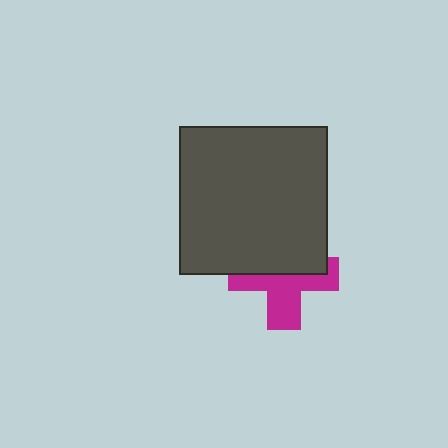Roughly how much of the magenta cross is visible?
About half of it is visible (roughly 51%).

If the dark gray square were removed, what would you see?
You would see the complete magenta cross.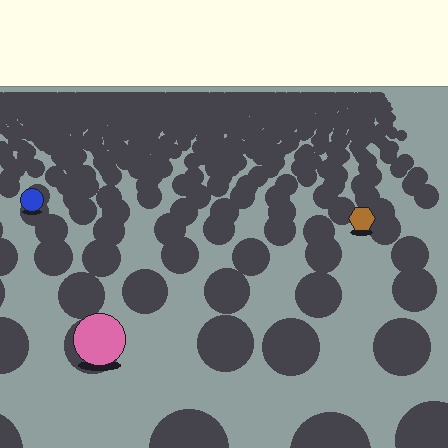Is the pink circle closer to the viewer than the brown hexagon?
Yes. The pink circle is closer — you can tell from the texture gradient: the ground texture is coarser near it.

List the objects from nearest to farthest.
From nearest to farthest: the pink circle, the brown hexagon, the blue circle.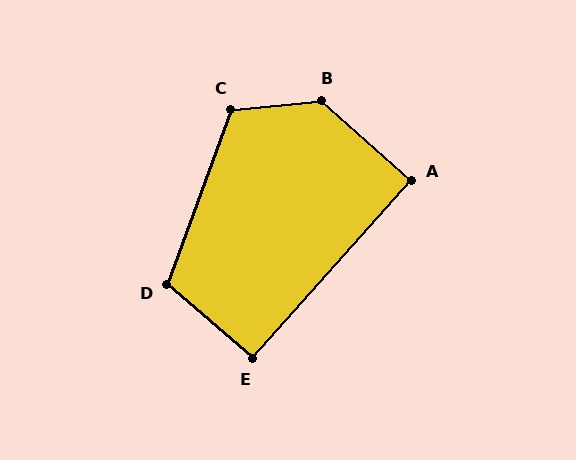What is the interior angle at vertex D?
Approximately 110 degrees (obtuse).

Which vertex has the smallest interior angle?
A, at approximately 90 degrees.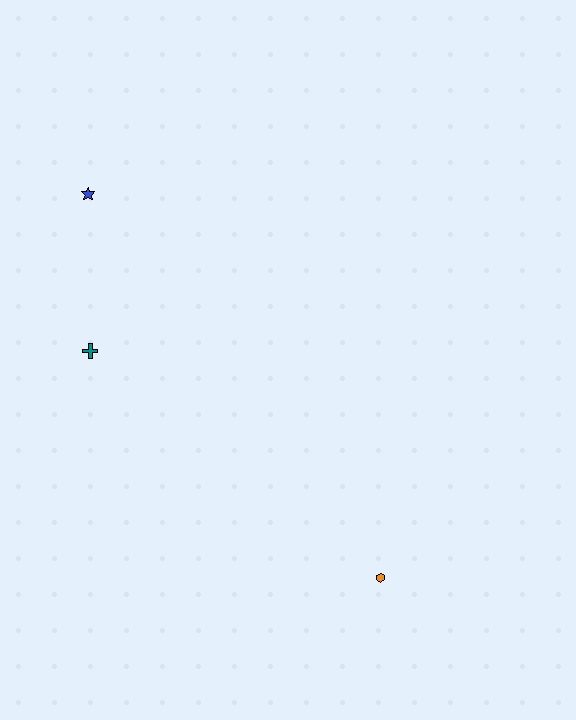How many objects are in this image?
There are 3 objects.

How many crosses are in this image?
There is 1 cross.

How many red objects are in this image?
There are no red objects.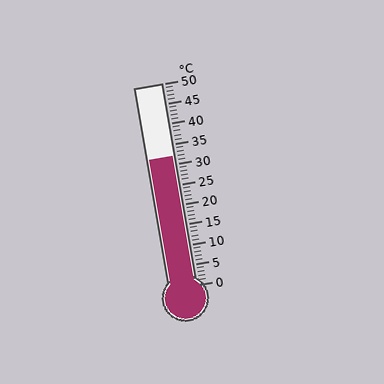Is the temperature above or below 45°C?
The temperature is below 45°C.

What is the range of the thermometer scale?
The thermometer scale ranges from 0°C to 50°C.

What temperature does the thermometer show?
The thermometer shows approximately 32°C.